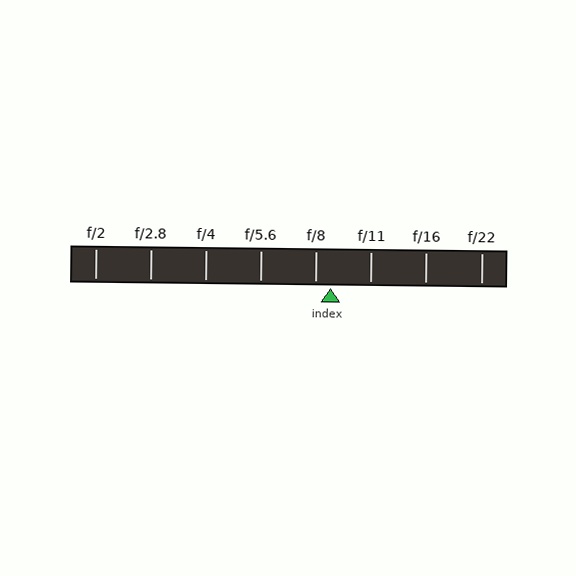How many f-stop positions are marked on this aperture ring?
There are 8 f-stop positions marked.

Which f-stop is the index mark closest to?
The index mark is closest to f/8.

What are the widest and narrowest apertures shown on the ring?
The widest aperture shown is f/2 and the narrowest is f/22.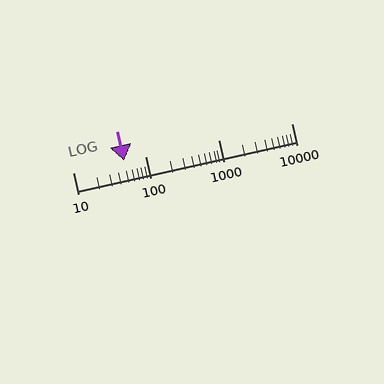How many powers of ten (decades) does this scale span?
The scale spans 3 decades, from 10 to 10000.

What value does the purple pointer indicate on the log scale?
The pointer indicates approximately 51.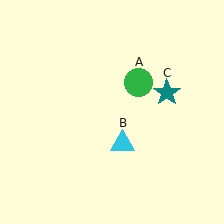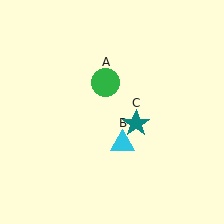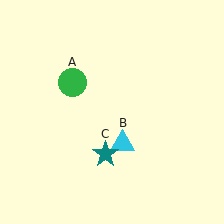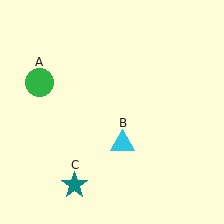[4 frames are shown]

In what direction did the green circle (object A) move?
The green circle (object A) moved left.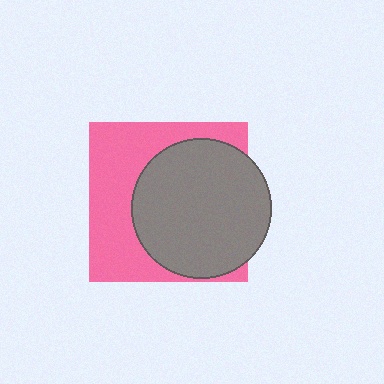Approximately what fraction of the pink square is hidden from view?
Roughly 55% of the pink square is hidden behind the gray circle.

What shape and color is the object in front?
The object in front is a gray circle.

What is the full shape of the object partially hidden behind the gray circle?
The partially hidden object is a pink square.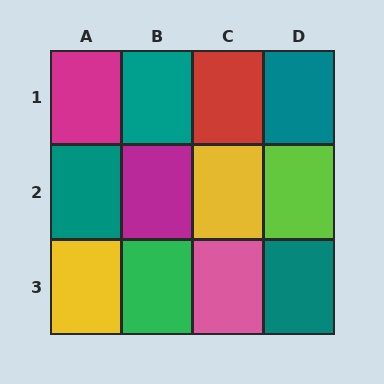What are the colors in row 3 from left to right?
Yellow, green, pink, teal.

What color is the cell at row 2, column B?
Magenta.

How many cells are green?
1 cell is green.